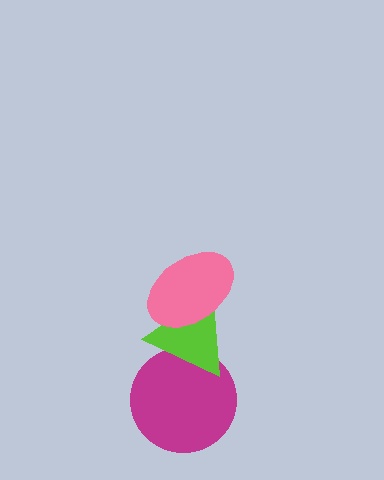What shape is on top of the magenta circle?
The lime triangle is on top of the magenta circle.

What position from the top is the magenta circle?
The magenta circle is 3rd from the top.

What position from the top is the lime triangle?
The lime triangle is 2nd from the top.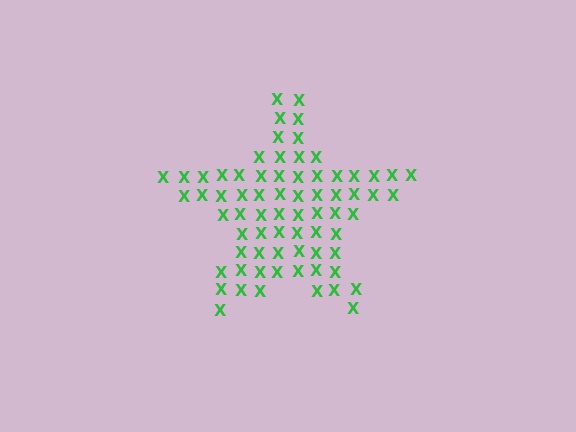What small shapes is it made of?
It is made of small letter X's.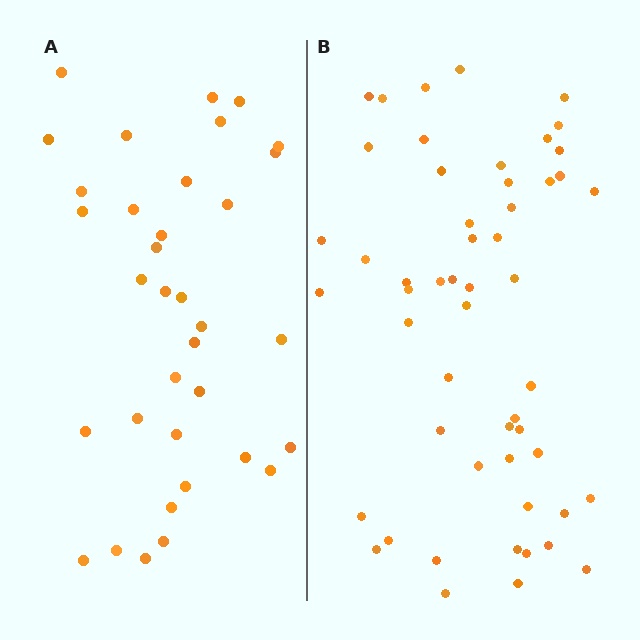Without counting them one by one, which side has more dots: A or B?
Region B (the right region) has more dots.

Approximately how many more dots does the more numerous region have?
Region B has approximately 20 more dots than region A.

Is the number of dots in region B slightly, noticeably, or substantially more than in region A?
Region B has substantially more. The ratio is roughly 1.5 to 1.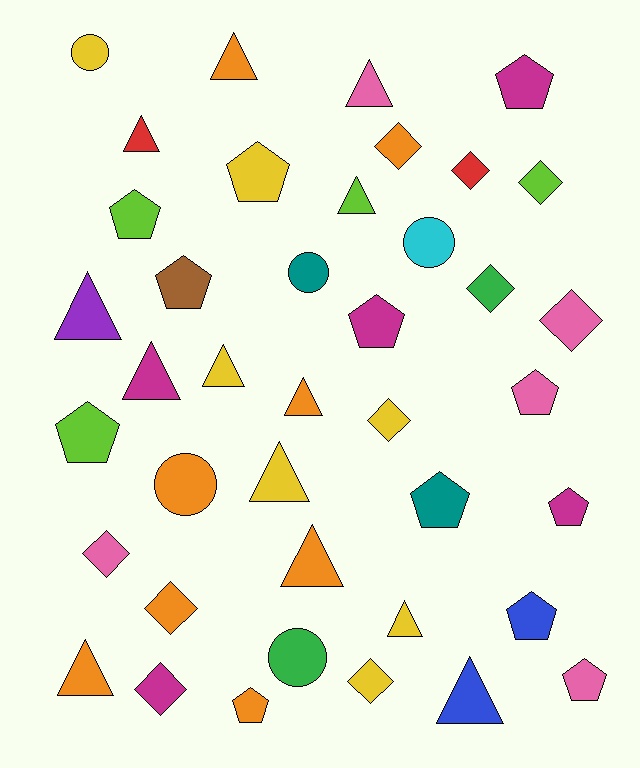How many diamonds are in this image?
There are 10 diamonds.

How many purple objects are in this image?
There is 1 purple object.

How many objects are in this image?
There are 40 objects.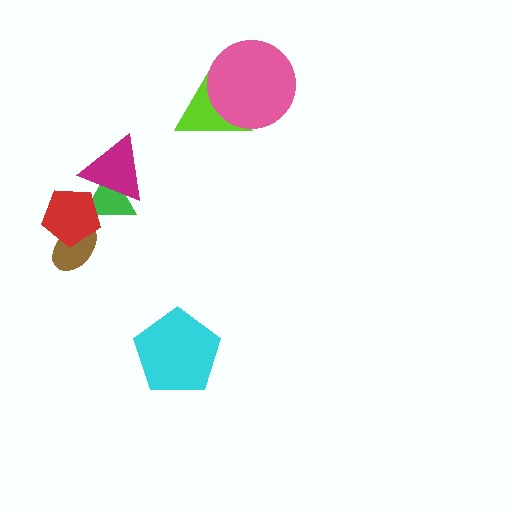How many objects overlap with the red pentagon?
2 objects overlap with the red pentagon.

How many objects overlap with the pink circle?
1 object overlaps with the pink circle.